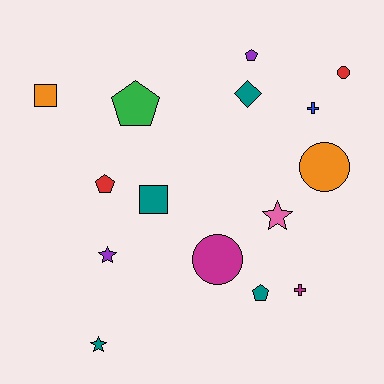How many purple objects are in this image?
There are 2 purple objects.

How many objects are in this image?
There are 15 objects.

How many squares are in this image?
There are 2 squares.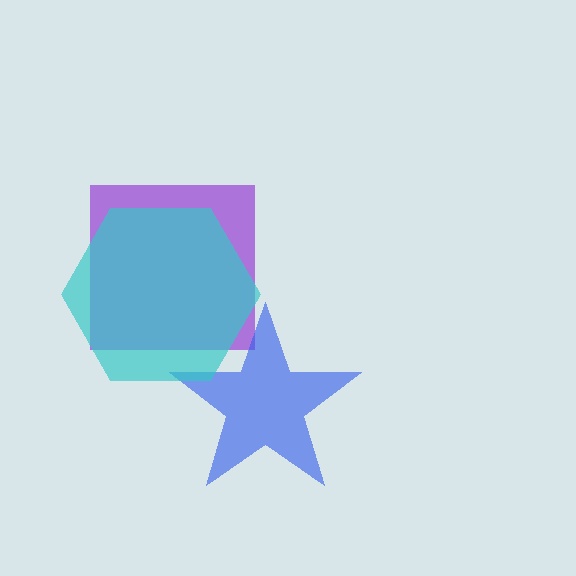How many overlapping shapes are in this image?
There are 3 overlapping shapes in the image.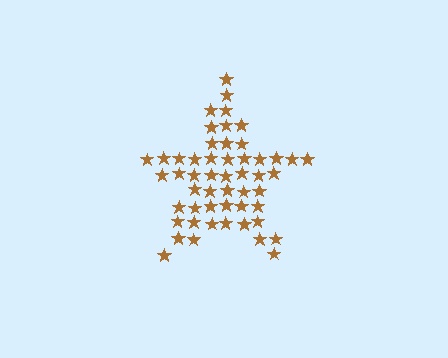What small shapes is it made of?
It is made of small stars.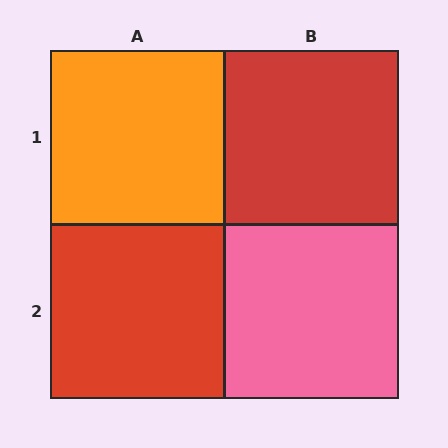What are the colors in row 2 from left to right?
Red, pink.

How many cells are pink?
1 cell is pink.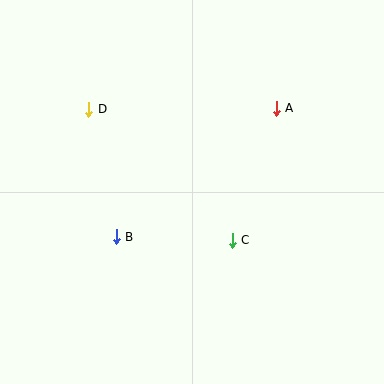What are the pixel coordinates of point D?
Point D is at (89, 109).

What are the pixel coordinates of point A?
Point A is at (276, 108).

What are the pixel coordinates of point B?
Point B is at (116, 237).